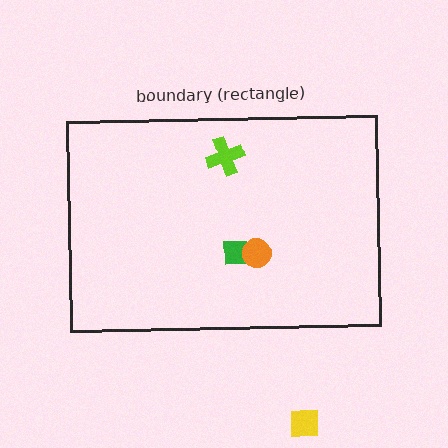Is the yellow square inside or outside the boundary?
Outside.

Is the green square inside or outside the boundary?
Inside.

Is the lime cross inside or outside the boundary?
Inside.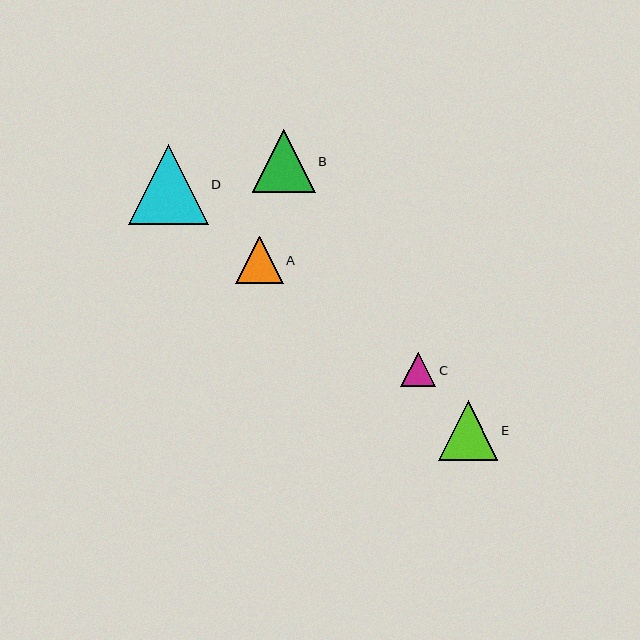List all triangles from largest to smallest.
From largest to smallest: D, B, E, A, C.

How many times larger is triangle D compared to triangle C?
Triangle D is approximately 2.3 times the size of triangle C.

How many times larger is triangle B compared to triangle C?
Triangle B is approximately 1.8 times the size of triangle C.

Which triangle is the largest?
Triangle D is the largest with a size of approximately 80 pixels.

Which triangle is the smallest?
Triangle C is the smallest with a size of approximately 35 pixels.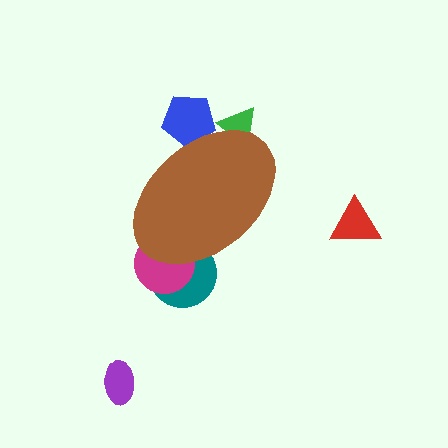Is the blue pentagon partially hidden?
Yes, the blue pentagon is partially hidden behind the brown ellipse.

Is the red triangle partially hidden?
No, the red triangle is fully visible.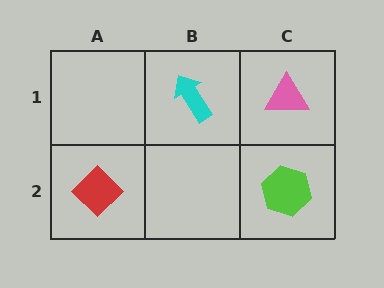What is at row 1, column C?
A pink triangle.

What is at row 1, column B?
A cyan arrow.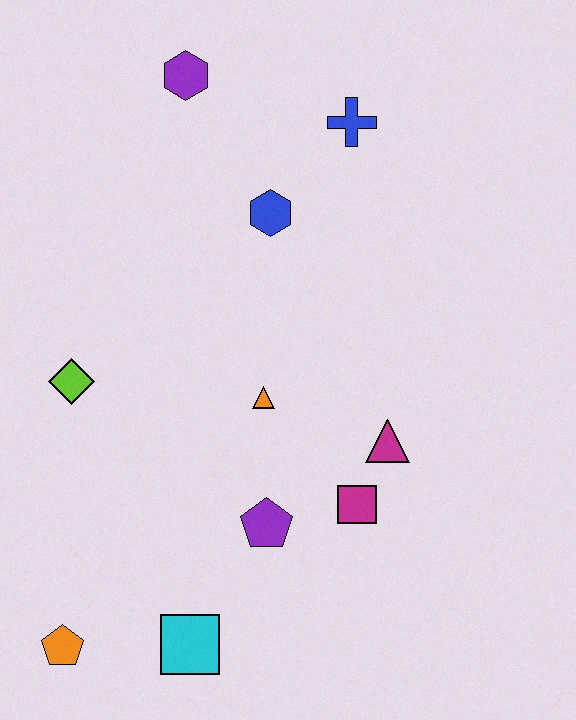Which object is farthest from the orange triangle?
The purple hexagon is farthest from the orange triangle.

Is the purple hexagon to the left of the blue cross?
Yes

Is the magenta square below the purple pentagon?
No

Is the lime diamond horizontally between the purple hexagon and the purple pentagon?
No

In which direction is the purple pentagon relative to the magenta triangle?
The purple pentagon is to the left of the magenta triangle.